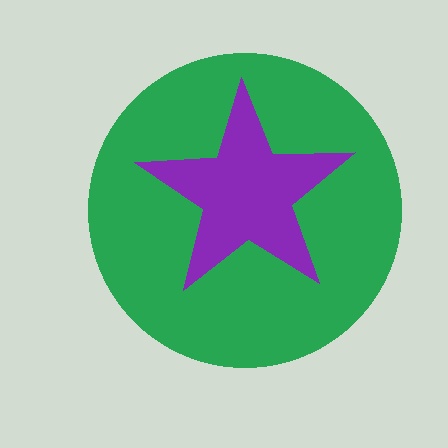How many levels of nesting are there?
2.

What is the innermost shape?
The purple star.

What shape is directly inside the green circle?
The purple star.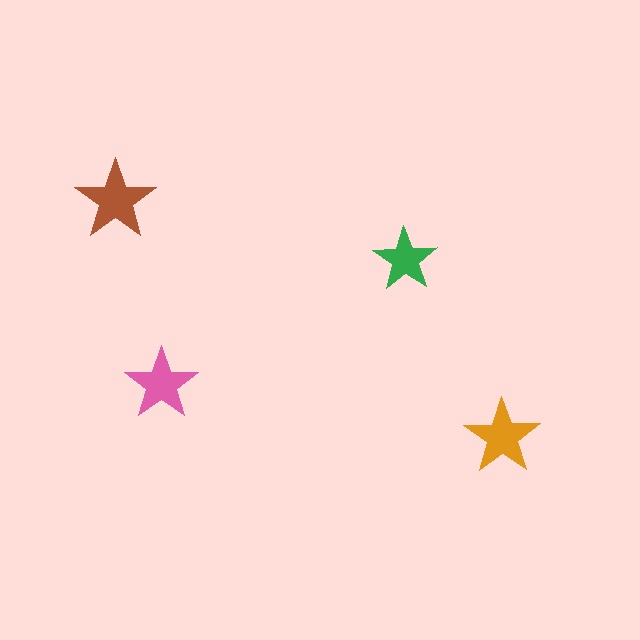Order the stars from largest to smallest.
the brown one, the orange one, the pink one, the green one.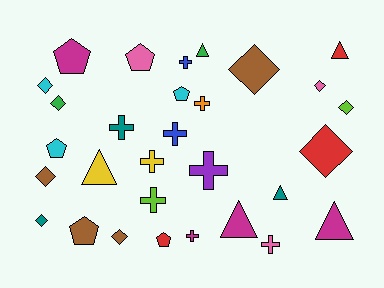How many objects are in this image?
There are 30 objects.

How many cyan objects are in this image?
There are 3 cyan objects.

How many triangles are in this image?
There are 6 triangles.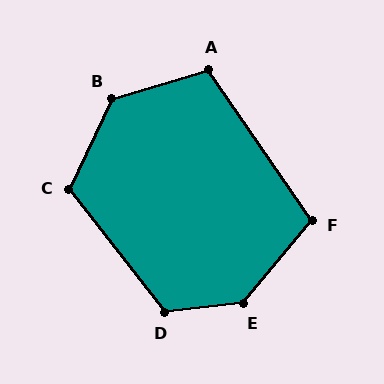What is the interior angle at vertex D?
Approximately 122 degrees (obtuse).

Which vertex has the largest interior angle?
E, at approximately 135 degrees.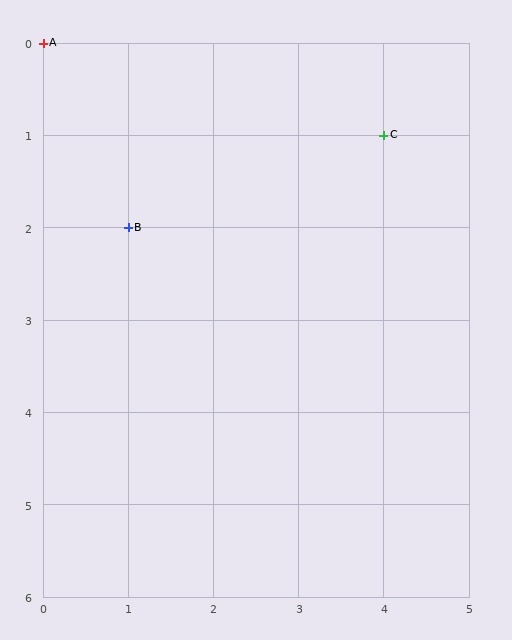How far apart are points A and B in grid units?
Points A and B are 1 column and 2 rows apart (about 2.2 grid units diagonally).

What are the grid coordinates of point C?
Point C is at grid coordinates (4, 1).